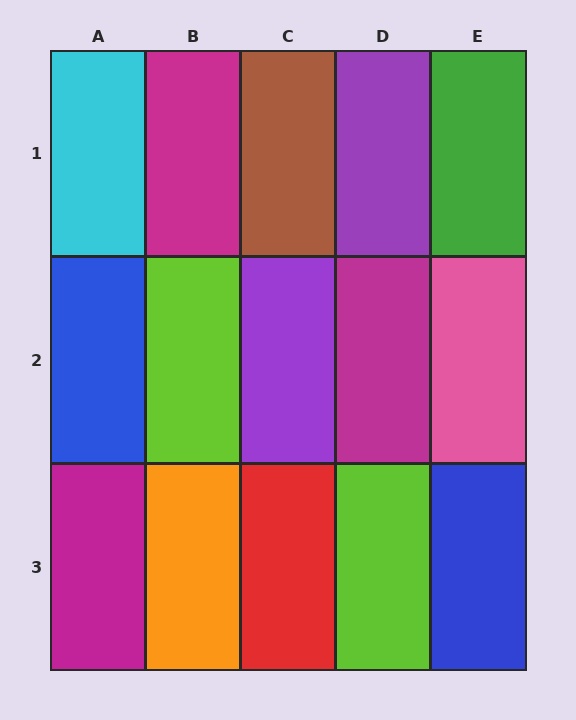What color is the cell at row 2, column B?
Lime.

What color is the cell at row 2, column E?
Pink.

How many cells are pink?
1 cell is pink.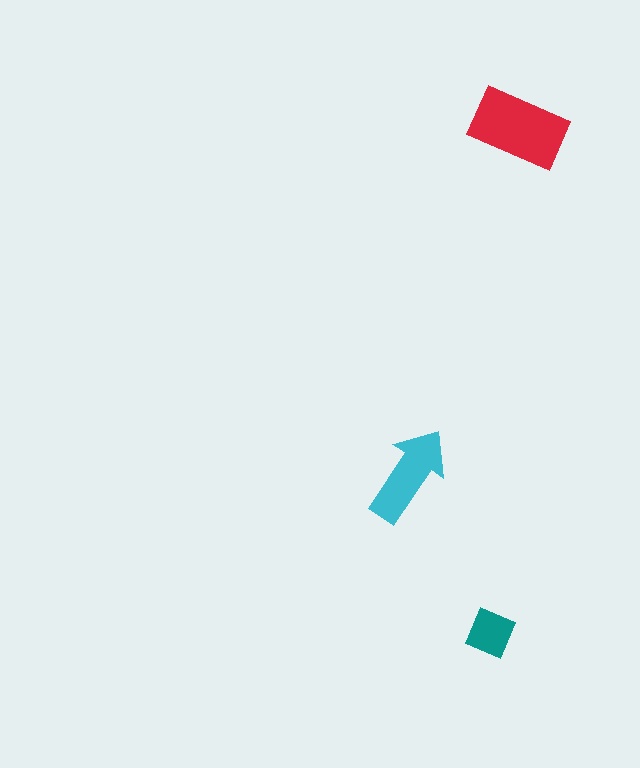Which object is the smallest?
The teal diamond.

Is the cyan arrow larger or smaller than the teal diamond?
Larger.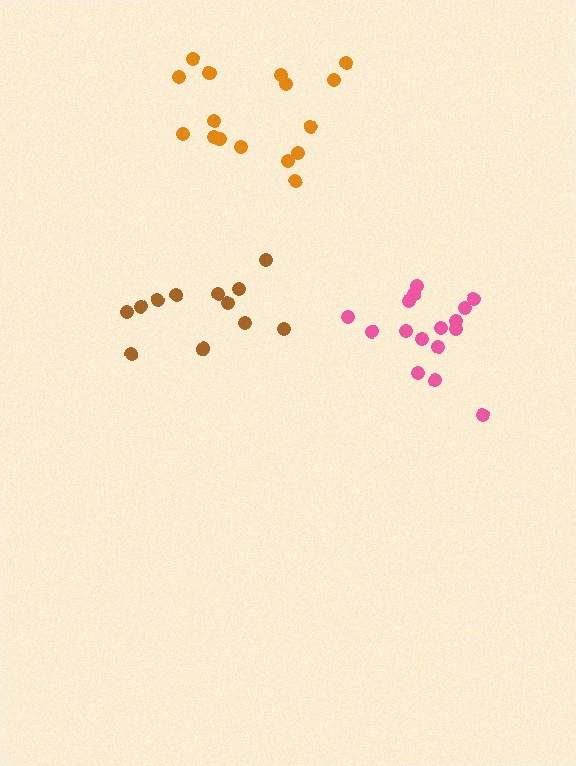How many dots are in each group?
Group 1: 16 dots, Group 2: 16 dots, Group 3: 12 dots (44 total).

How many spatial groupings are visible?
There are 3 spatial groupings.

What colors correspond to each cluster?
The clusters are colored: orange, pink, brown.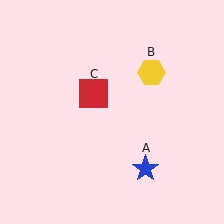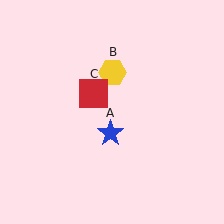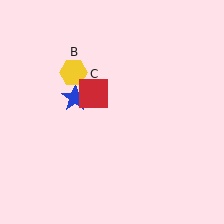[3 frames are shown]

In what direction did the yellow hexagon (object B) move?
The yellow hexagon (object B) moved left.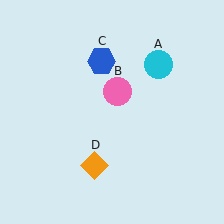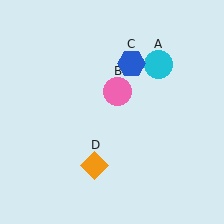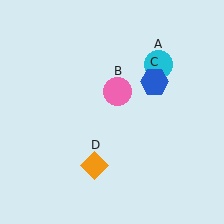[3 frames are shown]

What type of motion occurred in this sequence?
The blue hexagon (object C) rotated clockwise around the center of the scene.